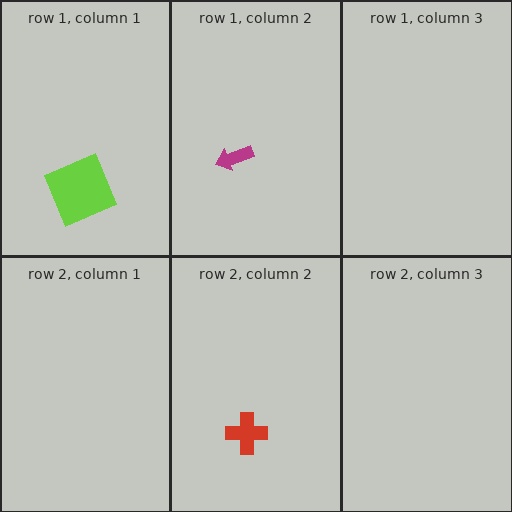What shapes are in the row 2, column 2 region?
The red cross.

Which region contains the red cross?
The row 2, column 2 region.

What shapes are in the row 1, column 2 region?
The magenta arrow.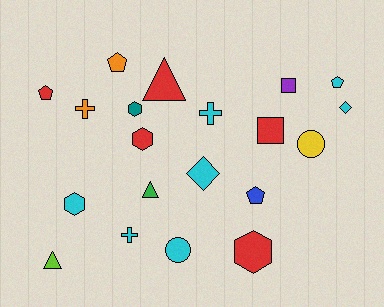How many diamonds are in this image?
There are 2 diamonds.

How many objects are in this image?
There are 20 objects.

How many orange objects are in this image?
There are 2 orange objects.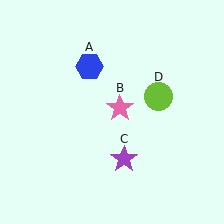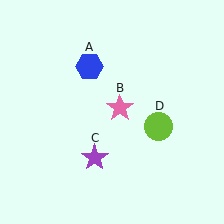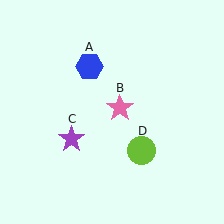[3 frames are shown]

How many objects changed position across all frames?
2 objects changed position: purple star (object C), lime circle (object D).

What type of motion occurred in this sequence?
The purple star (object C), lime circle (object D) rotated clockwise around the center of the scene.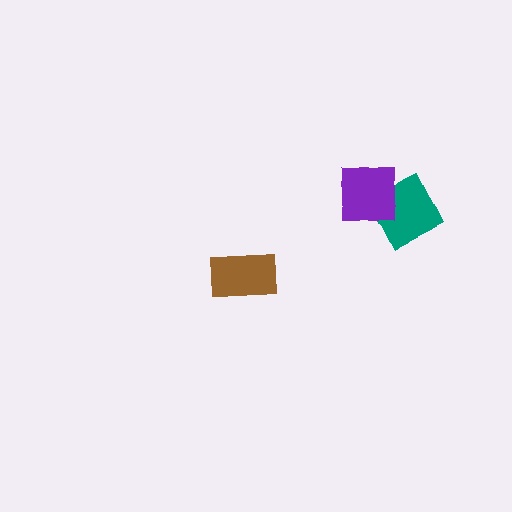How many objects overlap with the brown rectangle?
0 objects overlap with the brown rectangle.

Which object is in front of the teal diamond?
The purple square is in front of the teal diamond.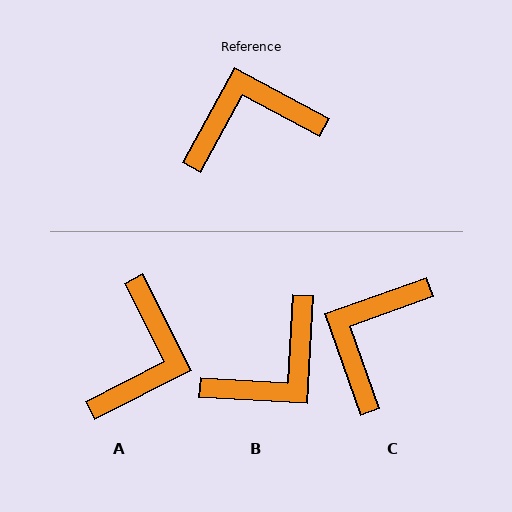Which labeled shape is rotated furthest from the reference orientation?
B, about 155 degrees away.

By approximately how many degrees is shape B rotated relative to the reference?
Approximately 155 degrees clockwise.